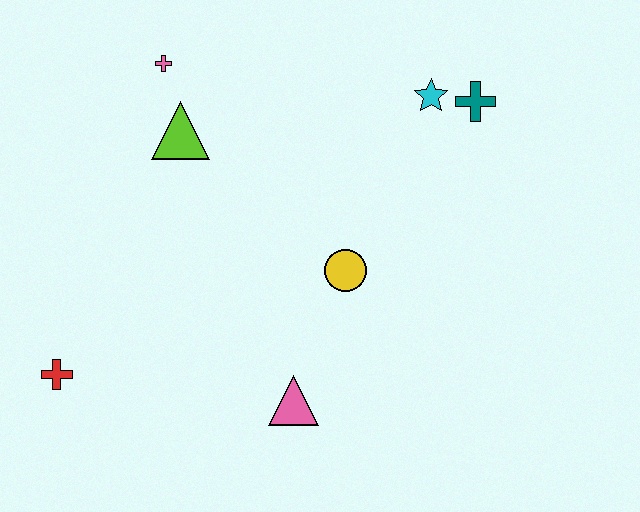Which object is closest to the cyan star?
The teal cross is closest to the cyan star.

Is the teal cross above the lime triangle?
Yes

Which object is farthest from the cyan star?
The red cross is farthest from the cyan star.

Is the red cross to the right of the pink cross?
No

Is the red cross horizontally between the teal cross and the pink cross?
No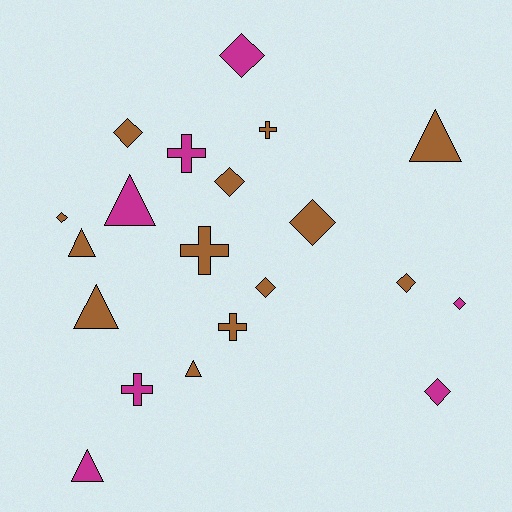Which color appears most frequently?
Brown, with 13 objects.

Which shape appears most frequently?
Diamond, with 9 objects.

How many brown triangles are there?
There are 4 brown triangles.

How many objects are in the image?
There are 20 objects.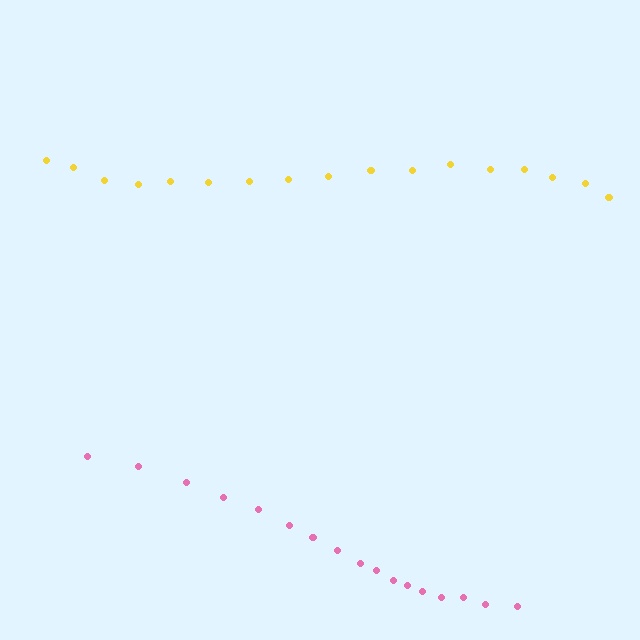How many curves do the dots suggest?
There are 2 distinct paths.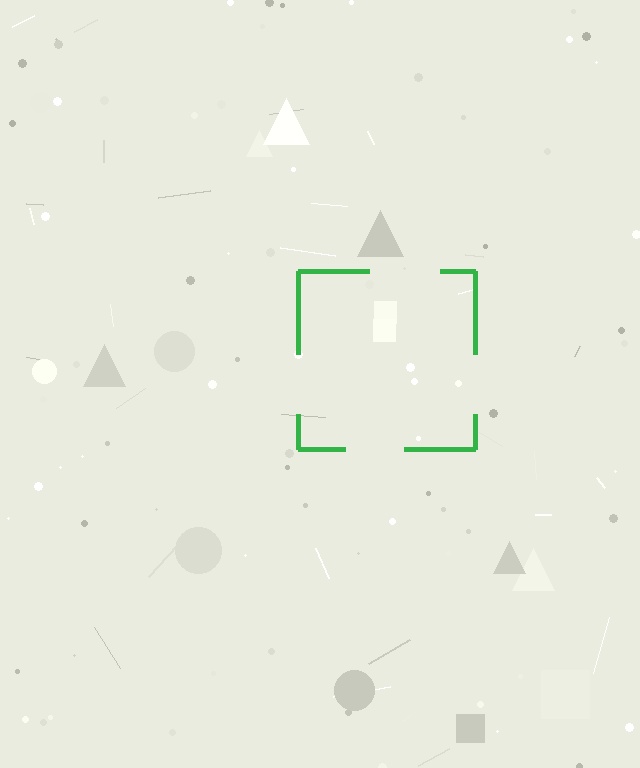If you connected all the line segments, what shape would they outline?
They would outline a square.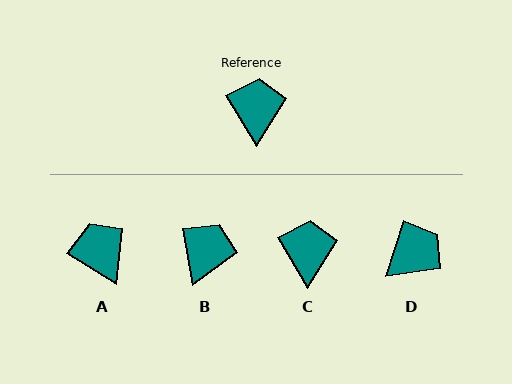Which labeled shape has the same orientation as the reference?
C.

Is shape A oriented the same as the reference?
No, it is off by about 27 degrees.